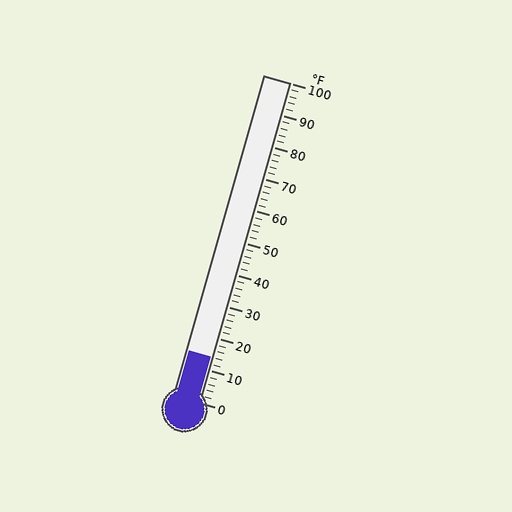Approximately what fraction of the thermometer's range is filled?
The thermometer is filled to approximately 15% of its range.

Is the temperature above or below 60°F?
The temperature is below 60°F.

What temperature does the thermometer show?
The thermometer shows approximately 14°F.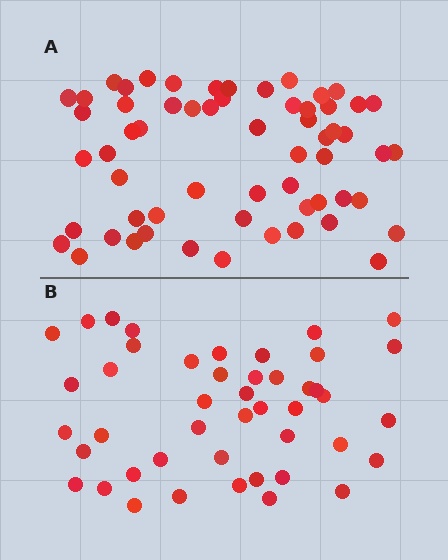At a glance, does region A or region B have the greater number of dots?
Region A (the top region) has more dots.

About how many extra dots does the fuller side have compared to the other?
Region A has approximately 15 more dots than region B.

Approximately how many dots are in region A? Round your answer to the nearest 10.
About 60 dots.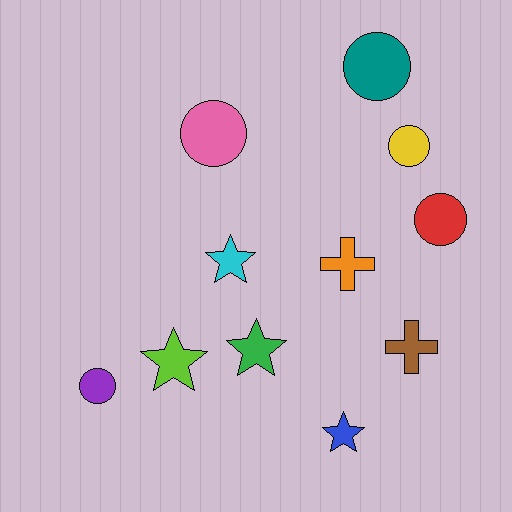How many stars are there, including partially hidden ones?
There are 4 stars.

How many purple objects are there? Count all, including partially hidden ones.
There is 1 purple object.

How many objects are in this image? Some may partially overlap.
There are 11 objects.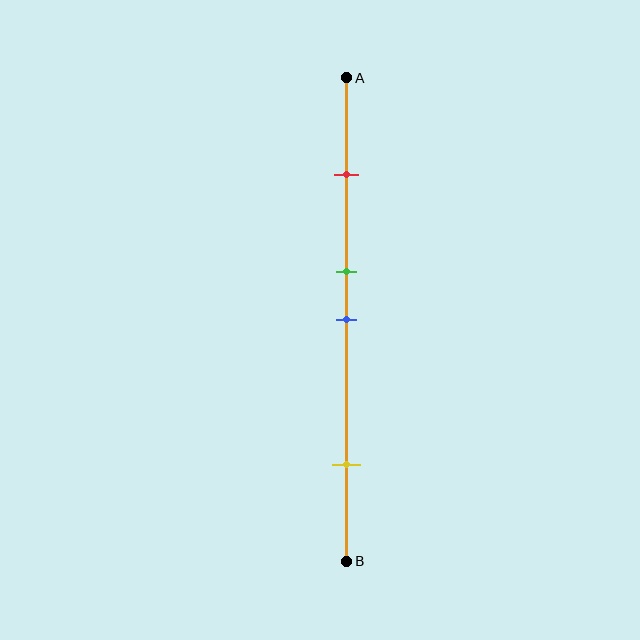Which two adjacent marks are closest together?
The green and blue marks are the closest adjacent pair.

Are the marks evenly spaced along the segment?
No, the marks are not evenly spaced.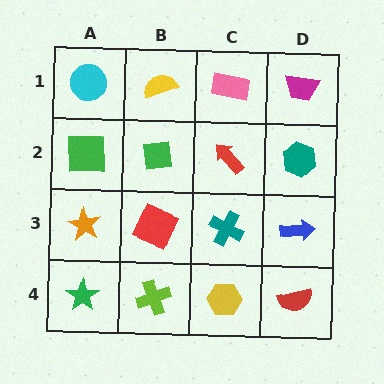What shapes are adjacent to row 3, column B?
A green square (row 2, column B), a lime cross (row 4, column B), an orange star (row 3, column A), a teal cross (row 3, column C).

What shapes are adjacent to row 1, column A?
A green square (row 2, column A), a yellow semicircle (row 1, column B).